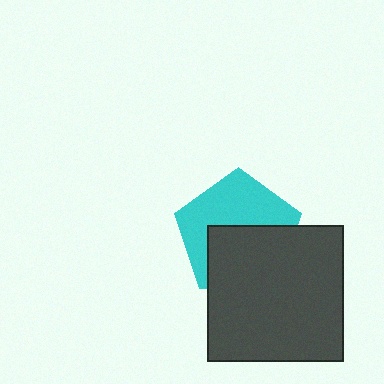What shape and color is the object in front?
The object in front is a dark gray square.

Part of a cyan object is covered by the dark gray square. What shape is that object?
It is a pentagon.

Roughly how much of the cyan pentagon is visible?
About half of it is visible (roughly 52%).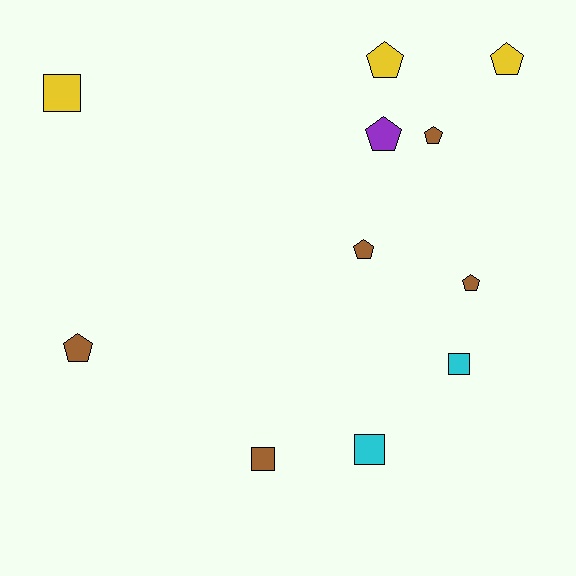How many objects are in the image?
There are 11 objects.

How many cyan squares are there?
There are 2 cyan squares.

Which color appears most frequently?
Brown, with 5 objects.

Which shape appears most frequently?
Pentagon, with 7 objects.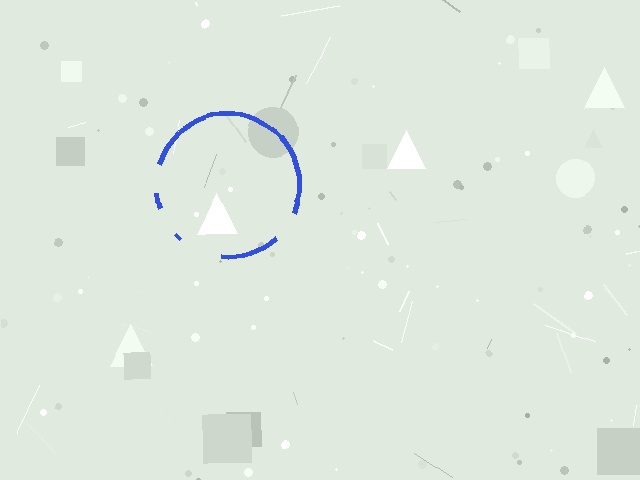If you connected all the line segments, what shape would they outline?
They would outline a circle.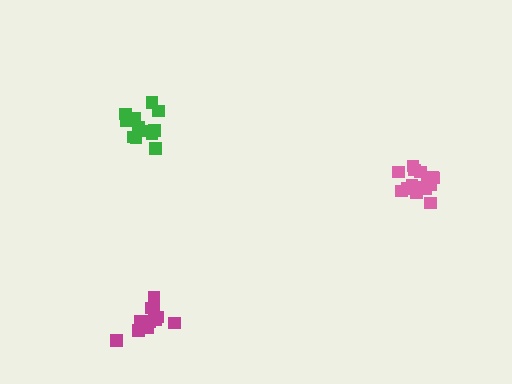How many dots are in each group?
Group 1: 15 dots, Group 2: 12 dots, Group 3: 14 dots (41 total).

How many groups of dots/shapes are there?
There are 3 groups.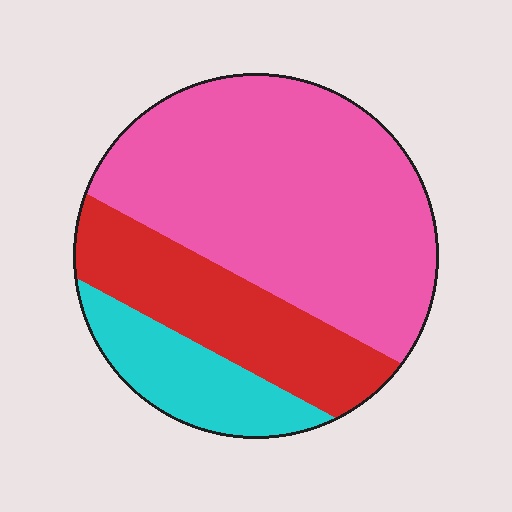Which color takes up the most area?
Pink, at roughly 60%.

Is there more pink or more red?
Pink.